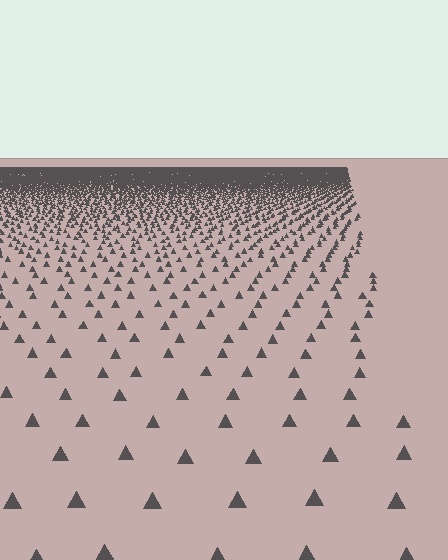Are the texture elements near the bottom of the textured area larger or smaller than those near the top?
Larger. Near the bottom, elements are closer to the viewer and appear at a bigger on-screen size.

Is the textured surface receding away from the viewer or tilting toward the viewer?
The surface is receding away from the viewer. Texture elements get smaller and denser toward the top.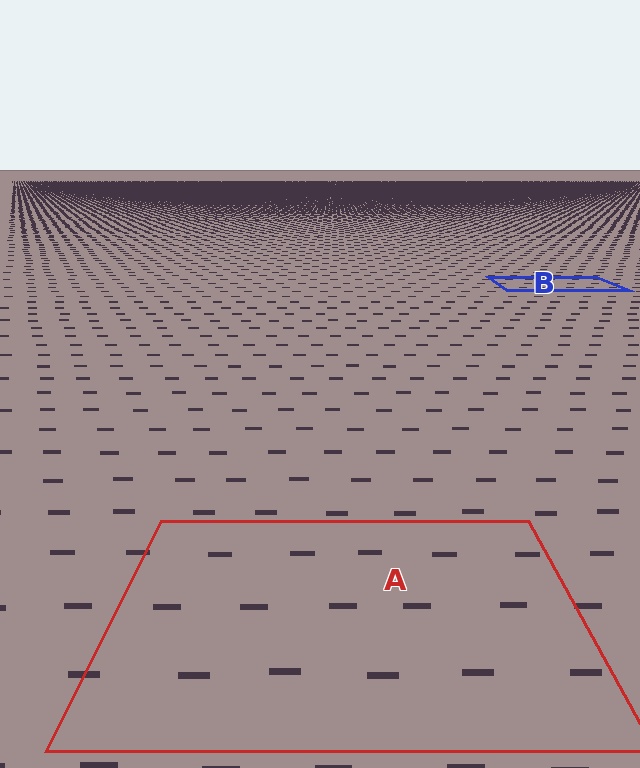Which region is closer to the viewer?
Region A is closer. The texture elements there are larger and more spread out.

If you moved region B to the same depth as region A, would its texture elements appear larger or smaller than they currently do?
They would appear larger. At a closer depth, the same texture elements are projected at a bigger on-screen size.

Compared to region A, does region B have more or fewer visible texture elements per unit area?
Region B has more texture elements per unit area — they are packed more densely because it is farther away.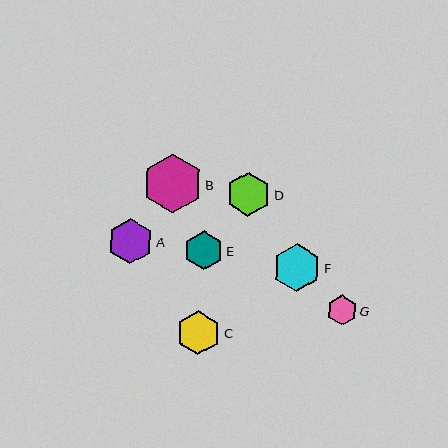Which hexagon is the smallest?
Hexagon G is the smallest with a size of approximately 30 pixels.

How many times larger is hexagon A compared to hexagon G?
Hexagon A is approximately 1.5 times the size of hexagon G.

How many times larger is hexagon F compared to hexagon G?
Hexagon F is approximately 1.6 times the size of hexagon G.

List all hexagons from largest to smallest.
From largest to smallest: B, F, A, C, D, E, G.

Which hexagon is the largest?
Hexagon B is the largest with a size of approximately 59 pixels.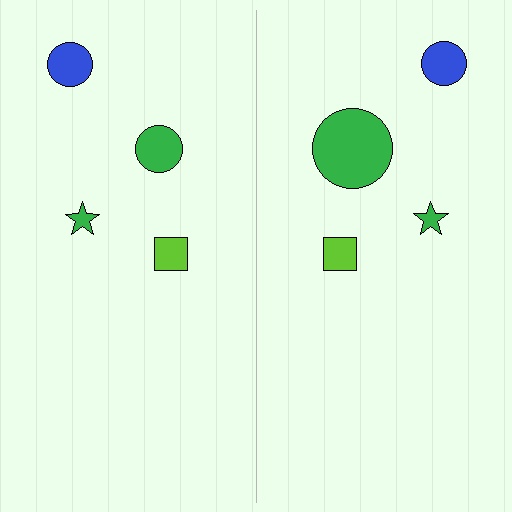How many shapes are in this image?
There are 8 shapes in this image.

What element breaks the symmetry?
The green circle on the right side has a different size than its mirror counterpart.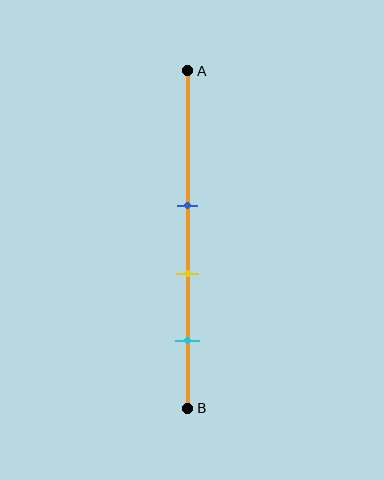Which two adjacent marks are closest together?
The blue and yellow marks are the closest adjacent pair.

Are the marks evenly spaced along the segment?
Yes, the marks are approximately evenly spaced.